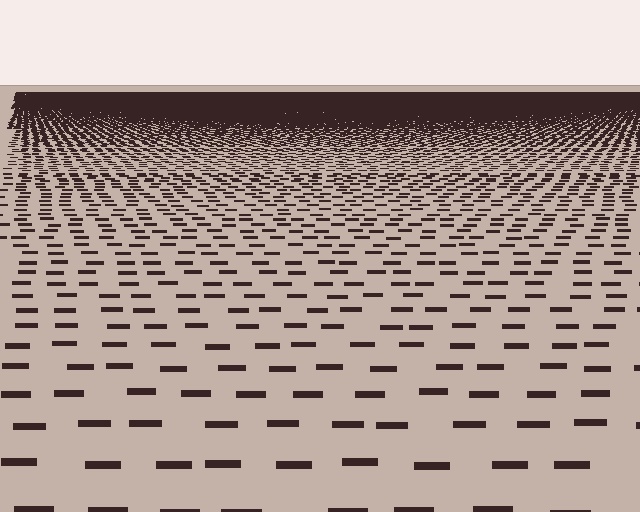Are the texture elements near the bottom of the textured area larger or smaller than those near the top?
Larger. Near the bottom, elements are closer to the viewer and appear at a bigger on-screen size.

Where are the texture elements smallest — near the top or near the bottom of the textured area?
Near the top.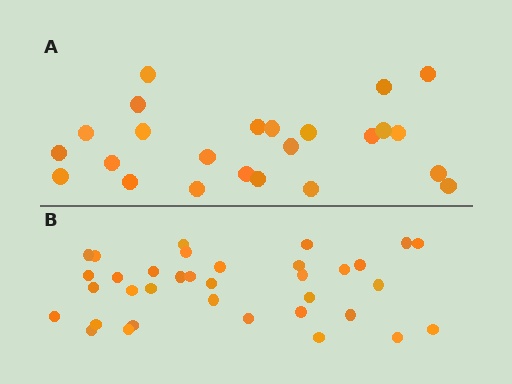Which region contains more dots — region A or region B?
Region B (the bottom region) has more dots.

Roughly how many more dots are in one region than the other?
Region B has roughly 12 or so more dots than region A.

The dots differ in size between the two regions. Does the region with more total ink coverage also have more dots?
No. Region A has more total ink coverage because its dots are larger, but region B actually contains more individual dots. Total area can be misleading — the number of items is what matters here.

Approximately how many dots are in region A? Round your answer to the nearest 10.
About 20 dots. (The exact count is 24, which rounds to 20.)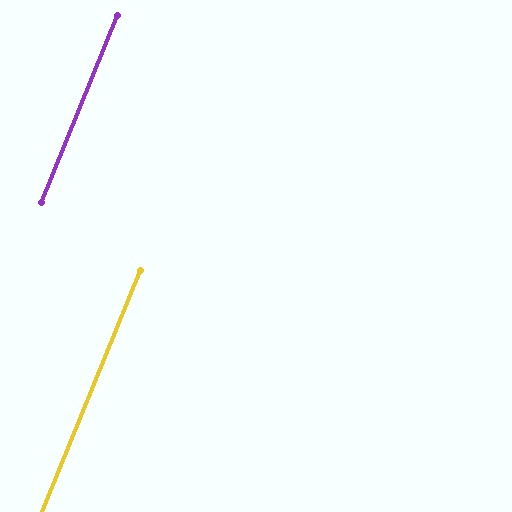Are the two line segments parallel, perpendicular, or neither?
Parallel — their directions differ by only 0.2°.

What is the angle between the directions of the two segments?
Approximately 0 degrees.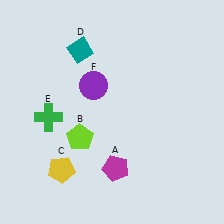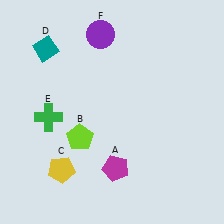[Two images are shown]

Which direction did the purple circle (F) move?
The purple circle (F) moved up.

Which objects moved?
The objects that moved are: the teal diamond (D), the purple circle (F).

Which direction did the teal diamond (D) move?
The teal diamond (D) moved left.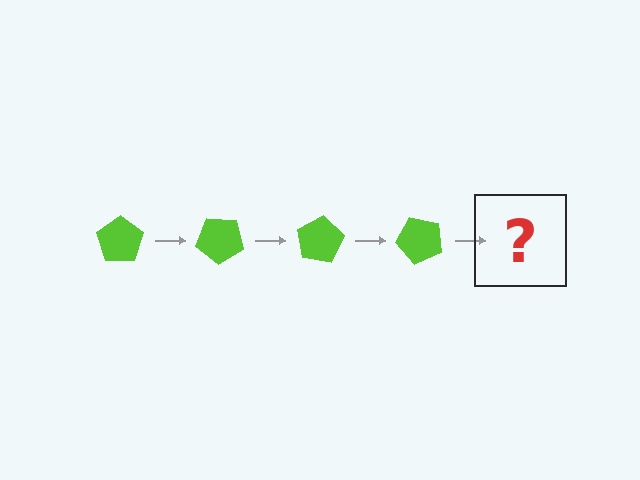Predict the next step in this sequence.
The next step is a lime pentagon rotated 160 degrees.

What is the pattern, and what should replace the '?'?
The pattern is that the pentagon rotates 40 degrees each step. The '?' should be a lime pentagon rotated 160 degrees.